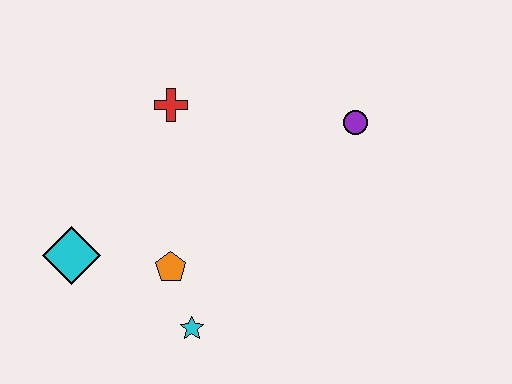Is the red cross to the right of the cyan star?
No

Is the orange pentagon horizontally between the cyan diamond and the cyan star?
Yes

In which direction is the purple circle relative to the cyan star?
The purple circle is above the cyan star.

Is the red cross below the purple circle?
No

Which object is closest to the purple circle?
The red cross is closest to the purple circle.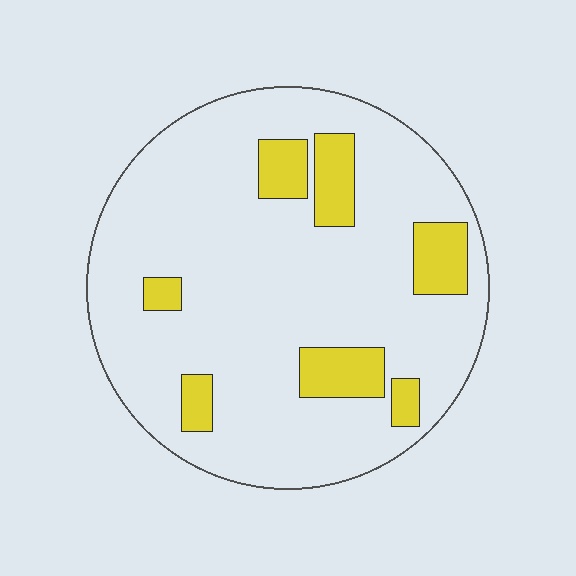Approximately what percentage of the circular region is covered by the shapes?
Approximately 15%.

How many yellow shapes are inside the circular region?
7.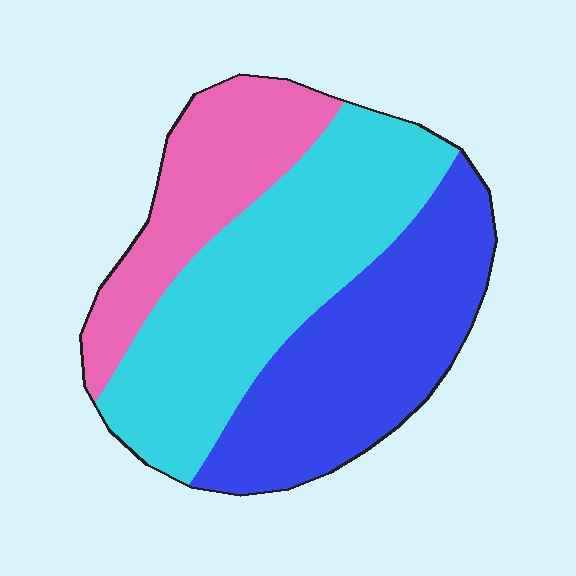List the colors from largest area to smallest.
From largest to smallest: cyan, blue, pink.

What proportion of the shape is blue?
Blue takes up about one third (1/3) of the shape.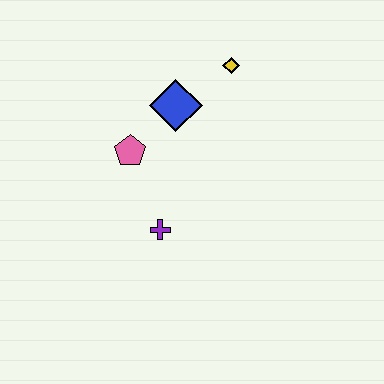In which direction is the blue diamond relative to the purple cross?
The blue diamond is above the purple cross.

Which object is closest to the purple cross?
The pink pentagon is closest to the purple cross.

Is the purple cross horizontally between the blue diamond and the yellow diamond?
No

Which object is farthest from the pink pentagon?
The yellow diamond is farthest from the pink pentagon.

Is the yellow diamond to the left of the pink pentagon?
No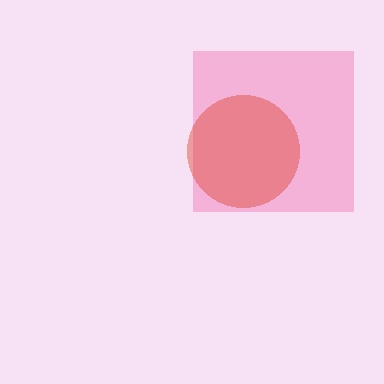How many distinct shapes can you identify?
There are 2 distinct shapes: a pink square, a red circle.